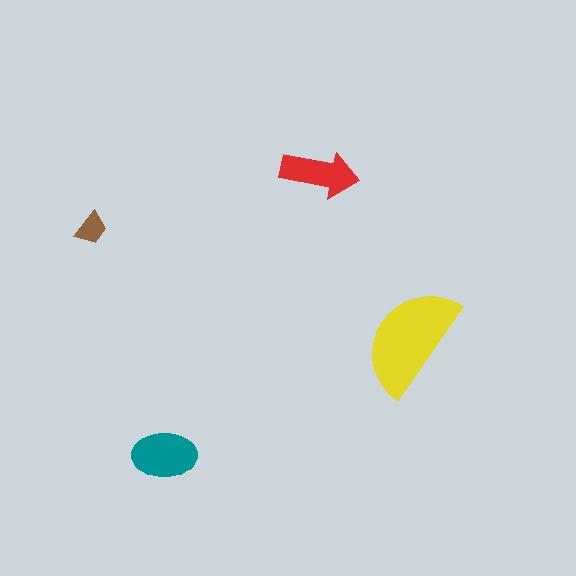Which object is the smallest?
The brown trapezoid.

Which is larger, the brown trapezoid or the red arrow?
The red arrow.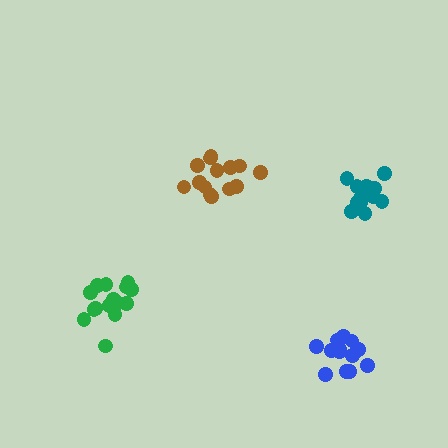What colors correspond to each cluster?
The clusters are colored: teal, green, blue, brown.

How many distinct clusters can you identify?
There are 4 distinct clusters.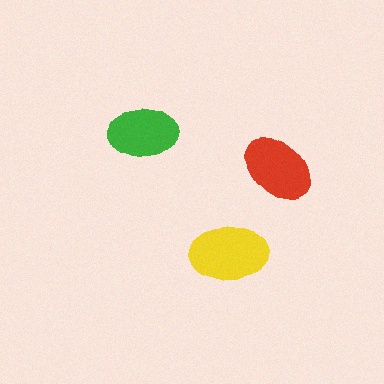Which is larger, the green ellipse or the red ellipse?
The red one.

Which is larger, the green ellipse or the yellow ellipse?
The yellow one.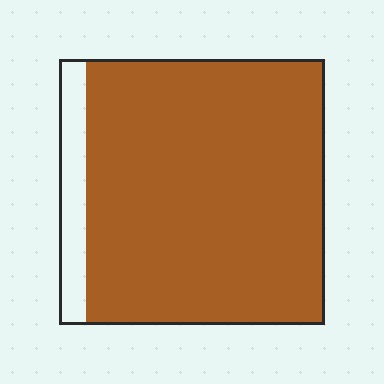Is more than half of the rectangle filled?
Yes.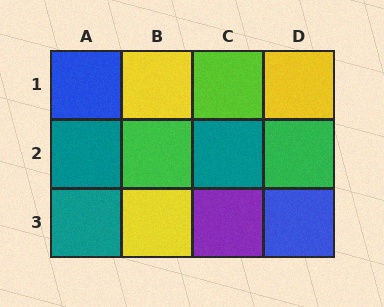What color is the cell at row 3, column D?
Blue.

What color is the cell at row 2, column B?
Green.